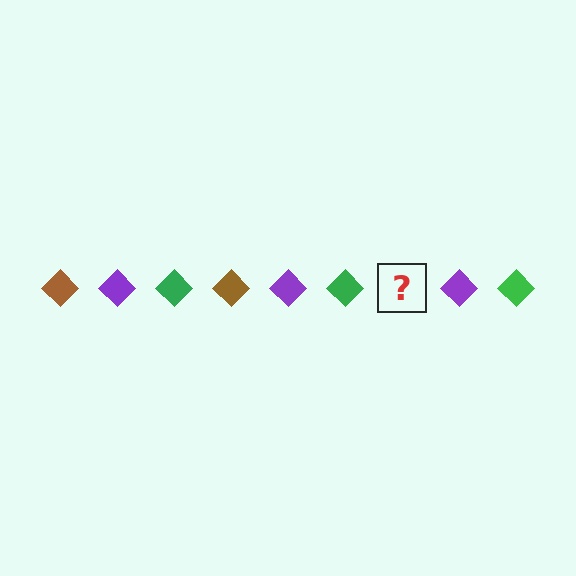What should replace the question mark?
The question mark should be replaced with a brown diamond.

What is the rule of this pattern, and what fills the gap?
The rule is that the pattern cycles through brown, purple, green diamonds. The gap should be filled with a brown diamond.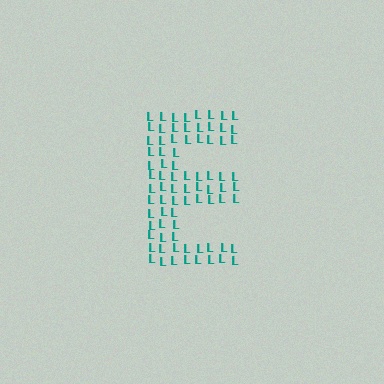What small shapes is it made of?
It is made of small letter L's.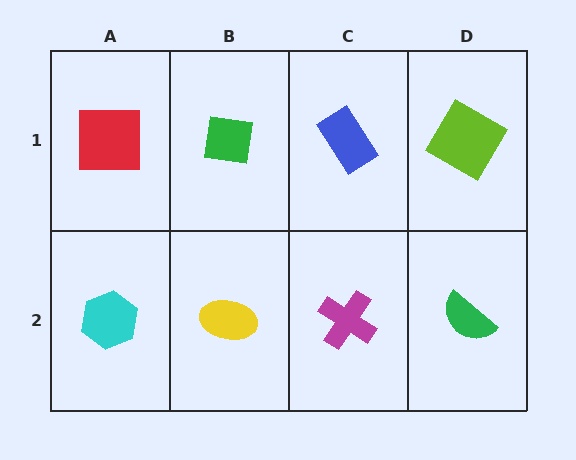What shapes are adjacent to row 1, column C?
A magenta cross (row 2, column C), a green square (row 1, column B), a lime square (row 1, column D).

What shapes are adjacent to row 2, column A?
A red square (row 1, column A), a yellow ellipse (row 2, column B).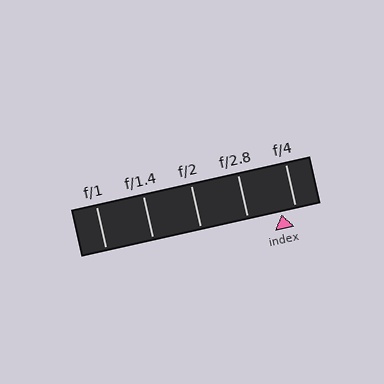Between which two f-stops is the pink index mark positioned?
The index mark is between f/2.8 and f/4.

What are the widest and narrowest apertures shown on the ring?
The widest aperture shown is f/1 and the narrowest is f/4.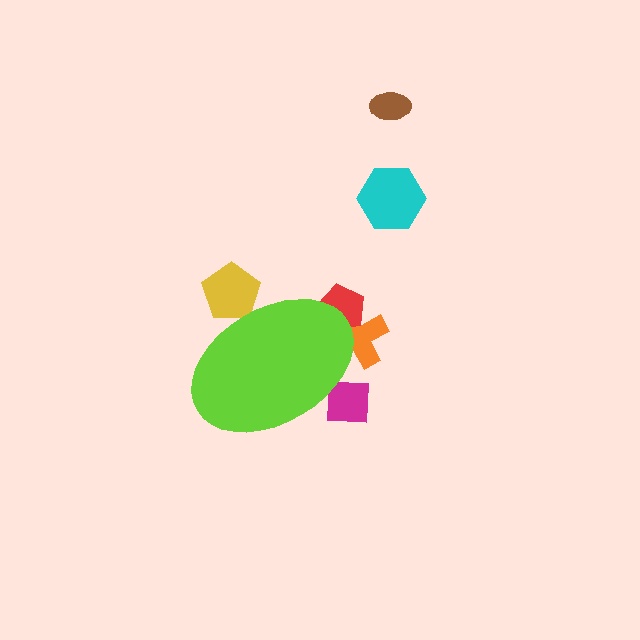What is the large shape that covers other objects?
A lime ellipse.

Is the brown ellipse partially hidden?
No, the brown ellipse is fully visible.